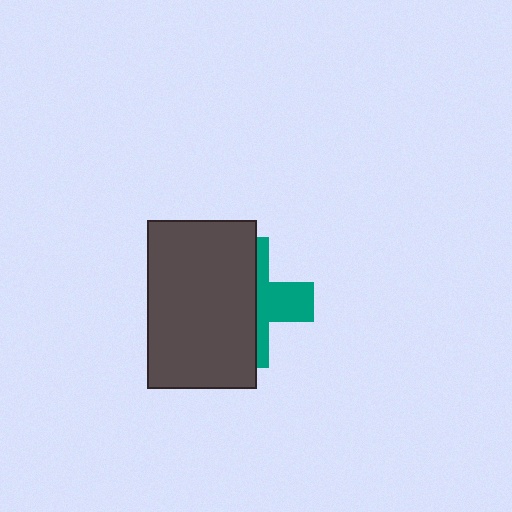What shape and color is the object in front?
The object in front is a dark gray rectangle.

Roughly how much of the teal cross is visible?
A small part of it is visible (roughly 38%).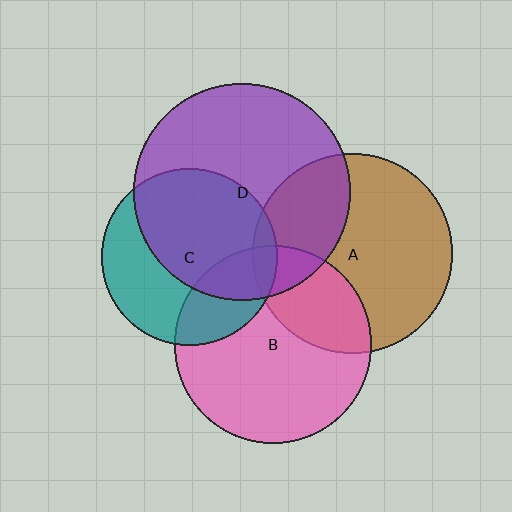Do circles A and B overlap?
Yes.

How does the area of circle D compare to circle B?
Approximately 1.2 times.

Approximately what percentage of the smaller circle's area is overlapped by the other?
Approximately 30%.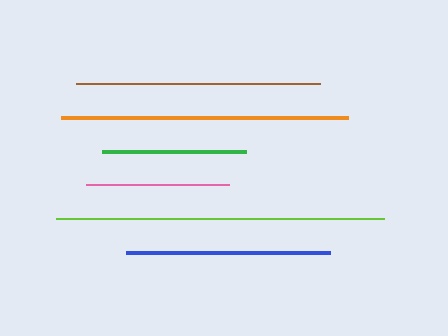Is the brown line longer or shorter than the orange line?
The orange line is longer than the brown line.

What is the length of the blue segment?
The blue segment is approximately 204 pixels long.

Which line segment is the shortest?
The pink line is the shortest at approximately 143 pixels.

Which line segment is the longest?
The lime line is the longest at approximately 328 pixels.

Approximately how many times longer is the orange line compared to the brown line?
The orange line is approximately 1.2 times the length of the brown line.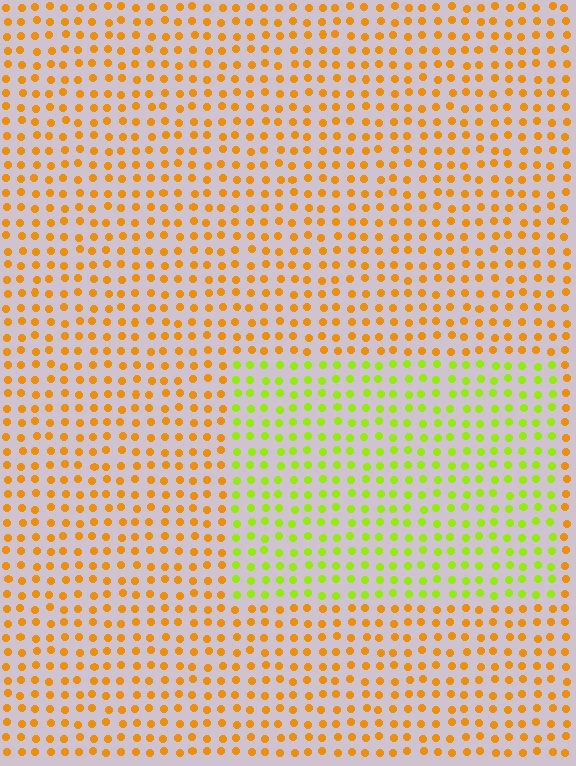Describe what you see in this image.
The image is filled with small orange elements in a uniform arrangement. A rectangle-shaped region is visible where the elements are tinted to a slightly different hue, forming a subtle color boundary.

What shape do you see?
I see a rectangle.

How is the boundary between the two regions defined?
The boundary is defined purely by a slight shift in hue (about 49 degrees). Spacing, size, and orientation are identical on both sides.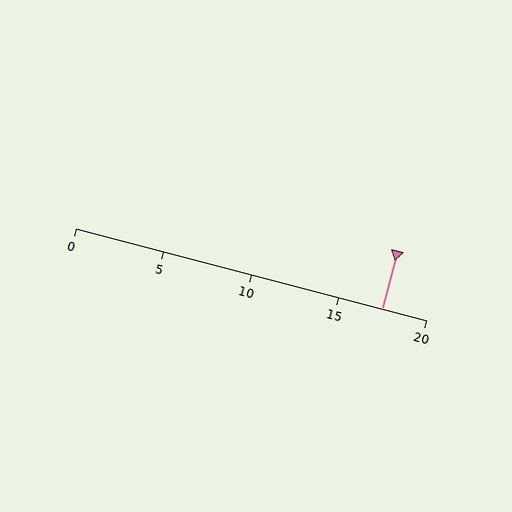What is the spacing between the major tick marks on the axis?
The major ticks are spaced 5 apart.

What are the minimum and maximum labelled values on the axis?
The axis runs from 0 to 20.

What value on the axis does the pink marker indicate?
The marker indicates approximately 17.5.